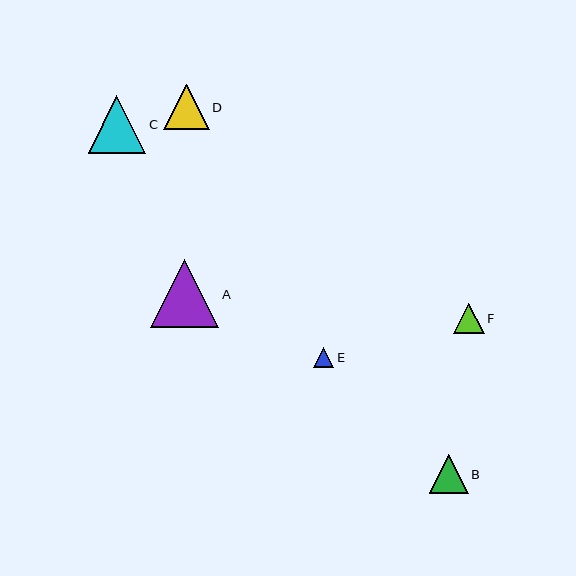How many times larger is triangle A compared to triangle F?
Triangle A is approximately 2.3 times the size of triangle F.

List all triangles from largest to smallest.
From largest to smallest: A, C, D, B, F, E.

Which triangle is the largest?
Triangle A is the largest with a size of approximately 68 pixels.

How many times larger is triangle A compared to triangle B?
Triangle A is approximately 1.8 times the size of triangle B.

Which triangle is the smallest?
Triangle E is the smallest with a size of approximately 20 pixels.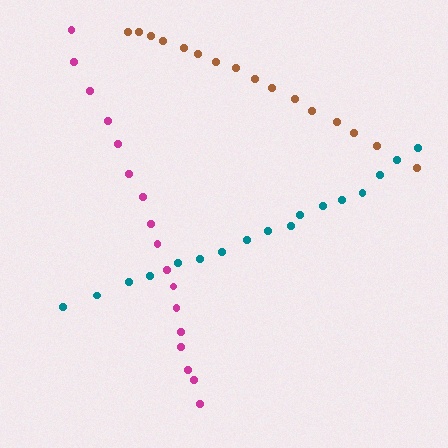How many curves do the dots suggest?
There are 3 distinct paths.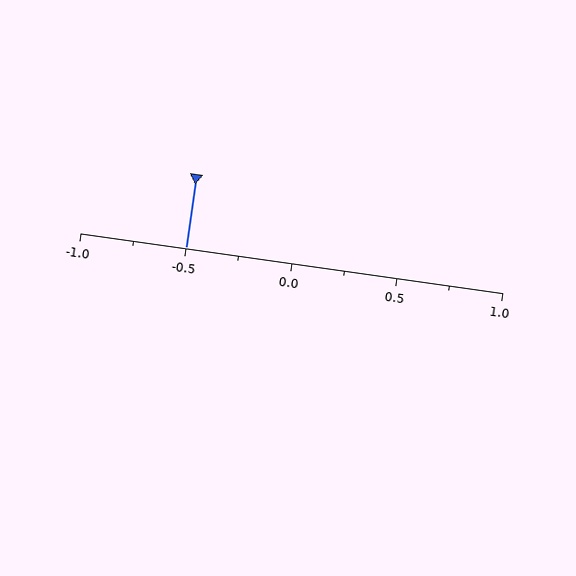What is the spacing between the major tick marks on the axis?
The major ticks are spaced 0.5 apart.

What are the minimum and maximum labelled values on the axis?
The axis runs from -1.0 to 1.0.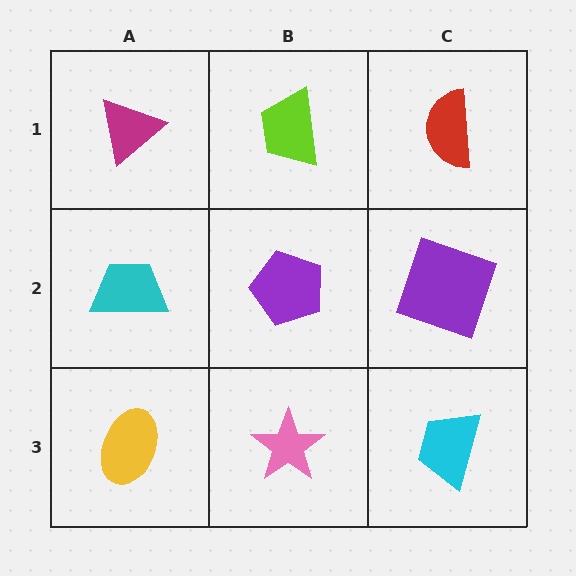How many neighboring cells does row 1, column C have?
2.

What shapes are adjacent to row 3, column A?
A cyan trapezoid (row 2, column A), a pink star (row 3, column B).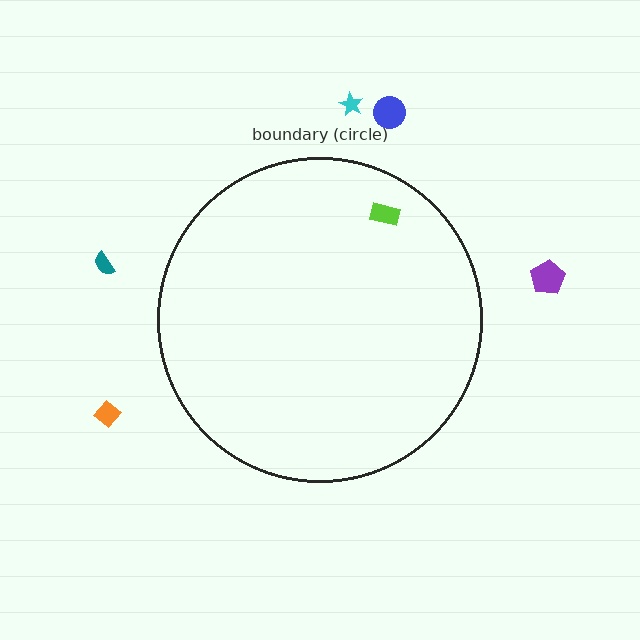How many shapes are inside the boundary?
1 inside, 5 outside.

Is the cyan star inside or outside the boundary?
Outside.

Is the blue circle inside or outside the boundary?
Outside.